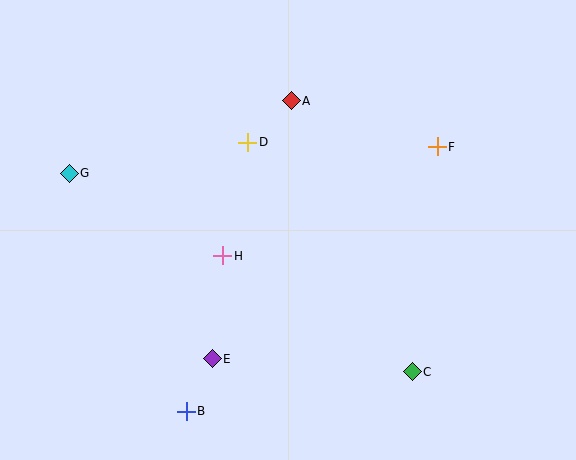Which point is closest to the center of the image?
Point H at (223, 256) is closest to the center.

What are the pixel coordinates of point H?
Point H is at (223, 256).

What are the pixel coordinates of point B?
Point B is at (186, 411).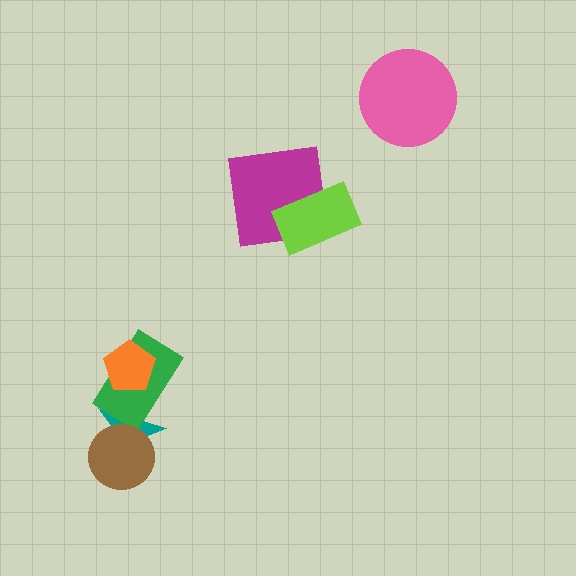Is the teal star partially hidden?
Yes, it is partially covered by another shape.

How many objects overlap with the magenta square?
1 object overlaps with the magenta square.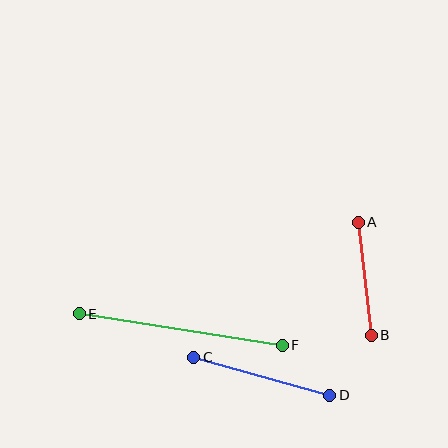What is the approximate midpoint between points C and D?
The midpoint is at approximately (262, 376) pixels.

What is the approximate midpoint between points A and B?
The midpoint is at approximately (365, 279) pixels.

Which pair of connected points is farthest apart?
Points E and F are farthest apart.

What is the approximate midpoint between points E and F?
The midpoint is at approximately (181, 330) pixels.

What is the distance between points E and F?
The distance is approximately 205 pixels.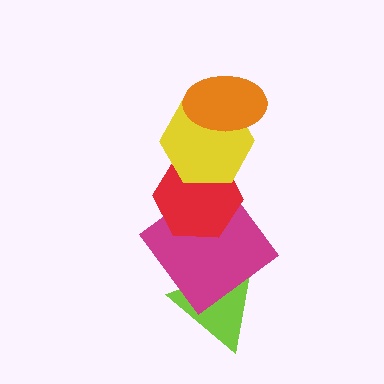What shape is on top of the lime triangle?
The magenta diamond is on top of the lime triangle.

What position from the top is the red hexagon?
The red hexagon is 3rd from the top.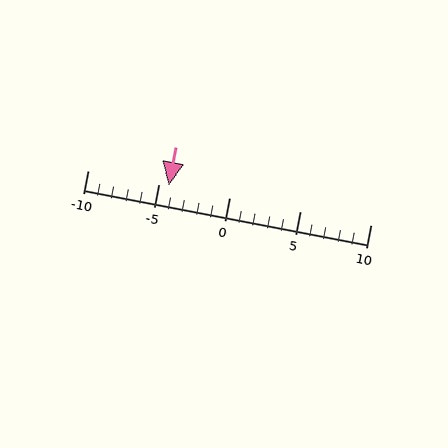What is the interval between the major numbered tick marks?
The major tick marks are spaced 5 units apart.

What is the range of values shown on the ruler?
The ruler shows values from -10 to 10.